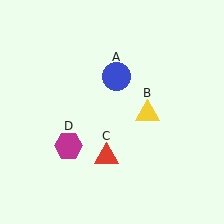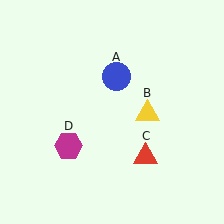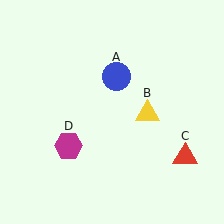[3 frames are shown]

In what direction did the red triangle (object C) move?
The red triangle (object C) moved right.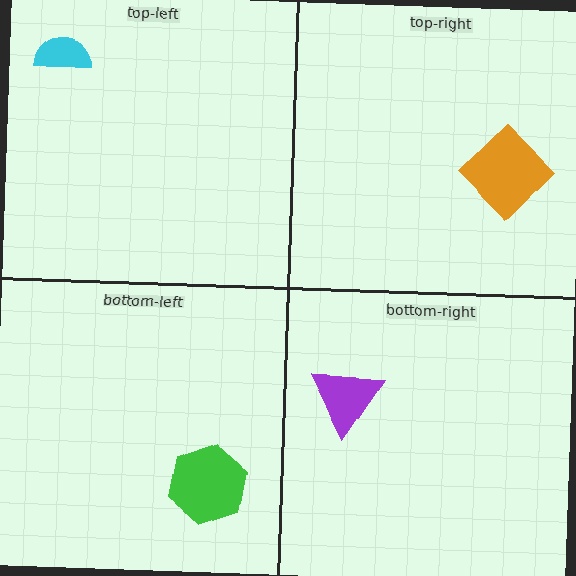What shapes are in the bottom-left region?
The green hexagon.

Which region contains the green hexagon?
The bottom-left region.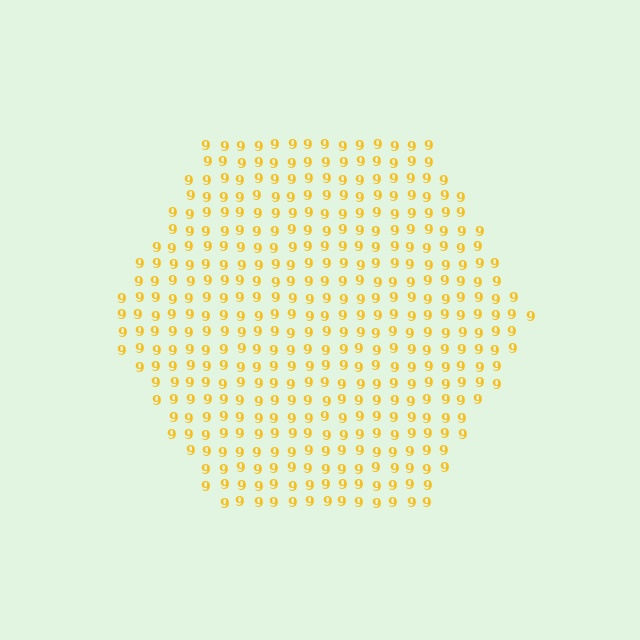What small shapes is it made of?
It is made of small digit 9's.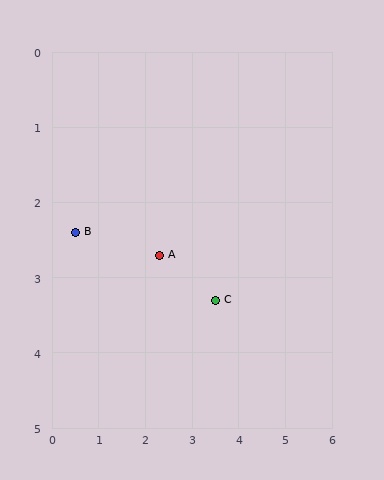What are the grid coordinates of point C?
Point C is at approximately (3.5, 3.3).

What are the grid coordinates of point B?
Point B is at approximately (0.5, 2.4).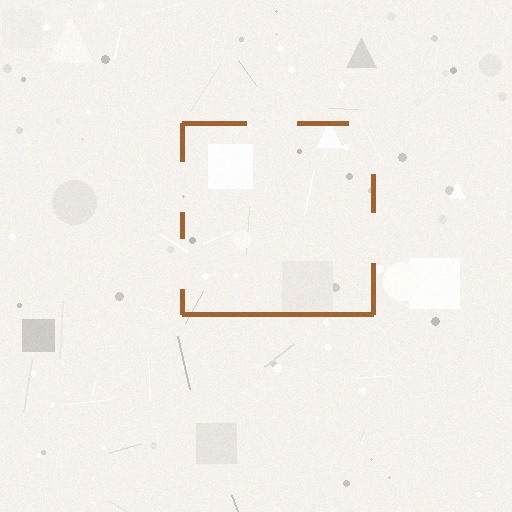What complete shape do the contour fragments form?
The contour fragments form a square.